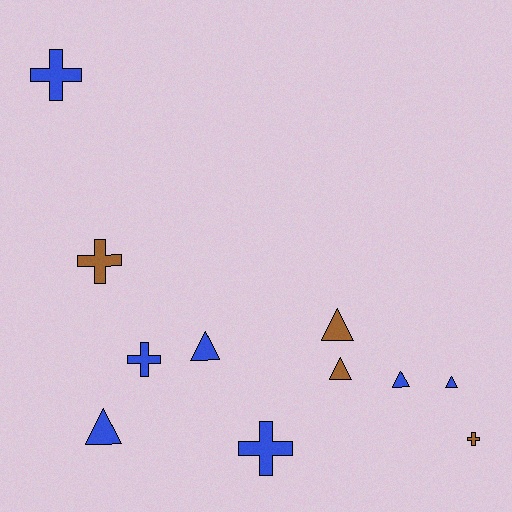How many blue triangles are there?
There are 4 blue triangles.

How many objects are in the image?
There are 11 objects.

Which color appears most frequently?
Blue, with 7 objects.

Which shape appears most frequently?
Triangle, with 6 objects.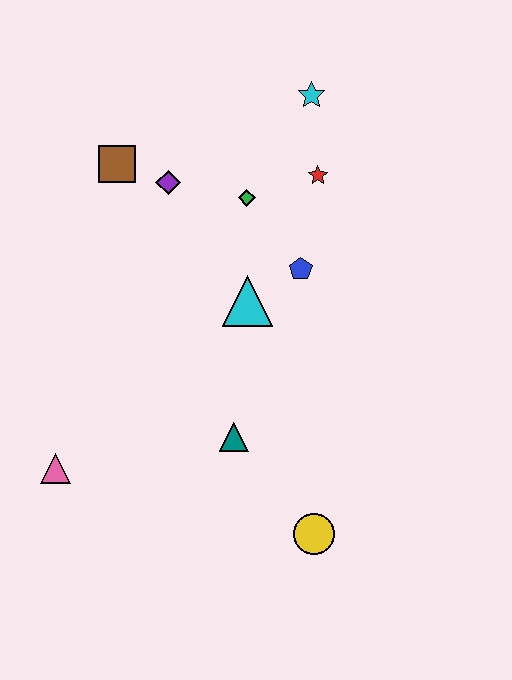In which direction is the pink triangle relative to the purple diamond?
The pink triangle is below the purple diamond.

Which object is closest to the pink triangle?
The teal triangle is closest to the pink triangle.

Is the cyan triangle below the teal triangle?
No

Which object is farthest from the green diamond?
The yellow circle is farthest from the green diamond.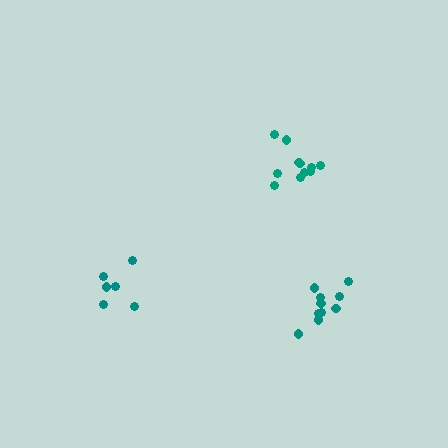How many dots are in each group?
Group 1: 6 dots, Group 2: 11 dots, Group 3: 10 dots (27 total).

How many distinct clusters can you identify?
There are 3 distinct clusters.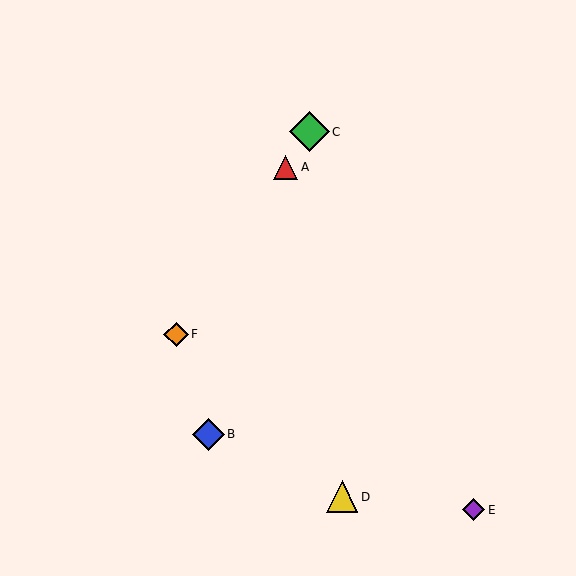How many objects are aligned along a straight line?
3 objects (A, C, F) are aligned along a straight line.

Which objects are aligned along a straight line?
Objects A, C, F are aligned along a straight line.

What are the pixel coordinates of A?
Object A is at (286, 167).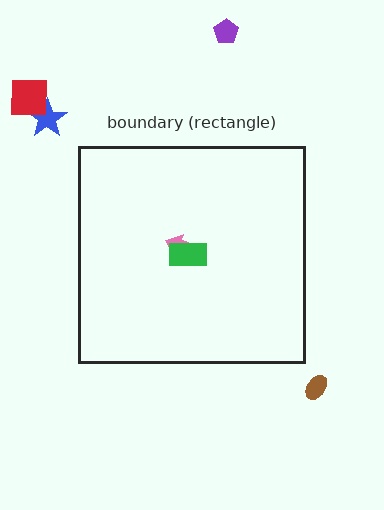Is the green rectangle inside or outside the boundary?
Inside.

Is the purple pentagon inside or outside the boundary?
Outside.